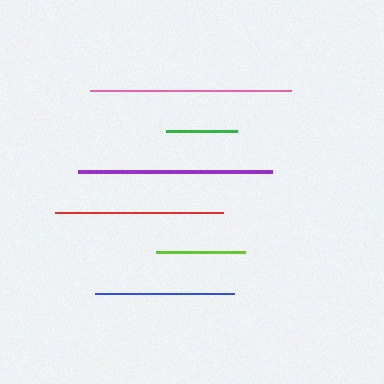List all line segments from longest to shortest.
From longest to shortest: pink, purple, red, blue, lime, green.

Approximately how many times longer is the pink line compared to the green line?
The pink line is approximately 2.8 times the length of the green line.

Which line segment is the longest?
The pink line is the longest at approximately 201 pixels.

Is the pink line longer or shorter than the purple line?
The pink line is longer than the purple line.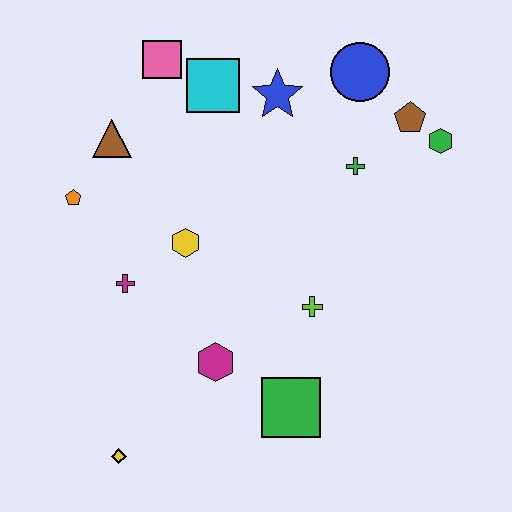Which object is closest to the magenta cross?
The yellow hexagon is closest to the magenta cross.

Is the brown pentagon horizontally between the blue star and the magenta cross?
No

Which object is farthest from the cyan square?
The yellow diamond is farthest from the cyan square.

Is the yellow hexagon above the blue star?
No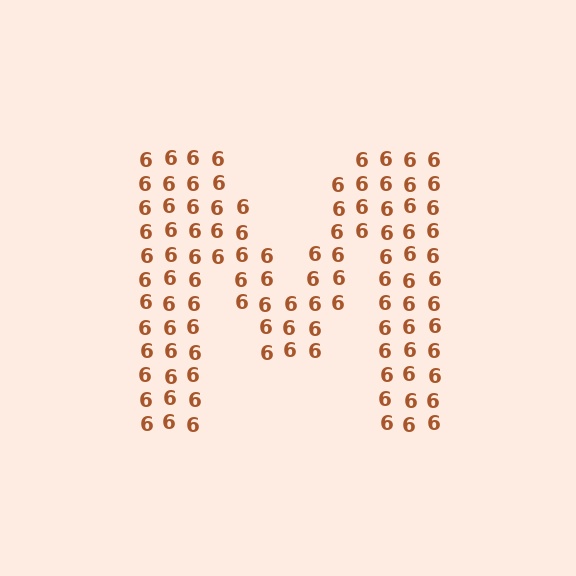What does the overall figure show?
The overall figure shows the letter M.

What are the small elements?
The small elements are digit 6's.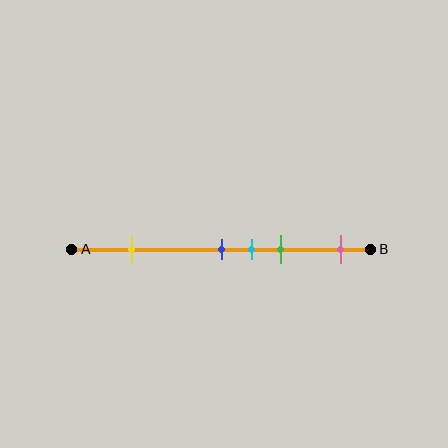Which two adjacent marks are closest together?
The blue and cyan marks are the closest adjacent pair.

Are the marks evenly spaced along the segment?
No, the marks are not evenly spaced.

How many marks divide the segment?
There are 5 marks dividing the segment.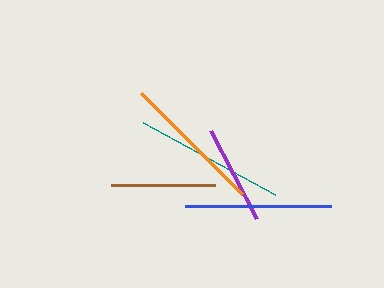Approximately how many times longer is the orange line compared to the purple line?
The orange line is approximately 1.4 times the length of the purple line.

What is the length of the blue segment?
The blue segment is approximately 146 pixels long.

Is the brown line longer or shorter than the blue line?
The blue line is longer than the brown line.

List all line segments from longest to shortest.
From longest to shortest: teal, blue, orange, brown, purple.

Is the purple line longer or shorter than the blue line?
The blue line is longer than the purple line.